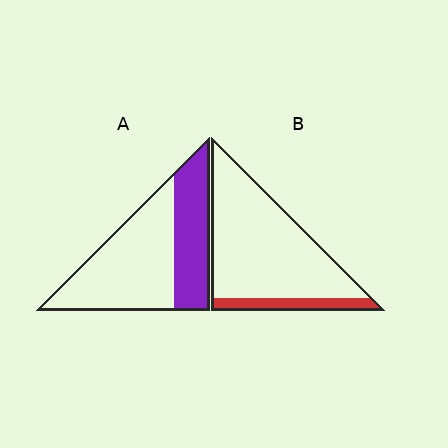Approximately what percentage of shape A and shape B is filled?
A is approximately 35% and B is approximately 15%.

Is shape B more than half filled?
No.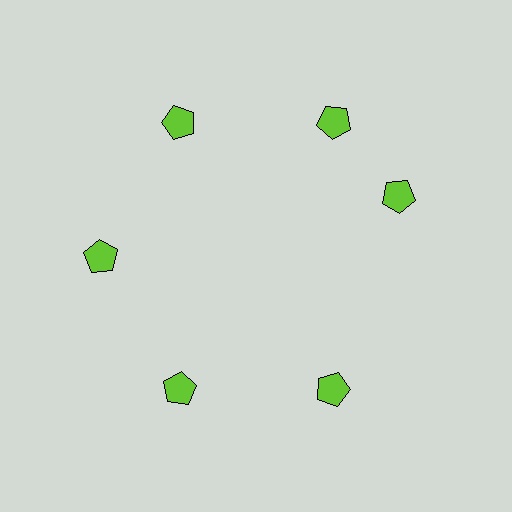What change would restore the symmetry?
The symmetry would be restored by rotating it back into even spacing with its neighbors so that all 6 pentagons sit at equal angles and equal distance from the center.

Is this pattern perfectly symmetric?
No. The 6 lime pentagons are arranged in a ring, but one element near the 3 o'clock position is rotated out of alignment along the ring, breaking the 6-fold rotational symmetry.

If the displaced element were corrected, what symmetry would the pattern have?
It would have 6-fold rotational symmetry — the pattern would map onto itself every 60 degrees.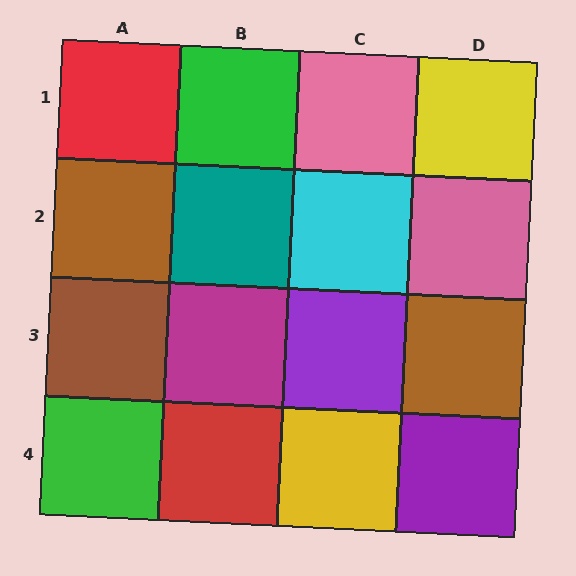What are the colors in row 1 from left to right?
Red, green, pink, yellow.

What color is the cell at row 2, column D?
Pink.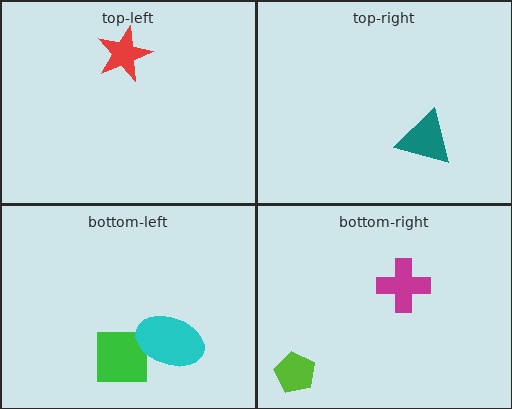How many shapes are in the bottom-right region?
2.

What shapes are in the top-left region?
The red star.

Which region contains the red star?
The top-left region.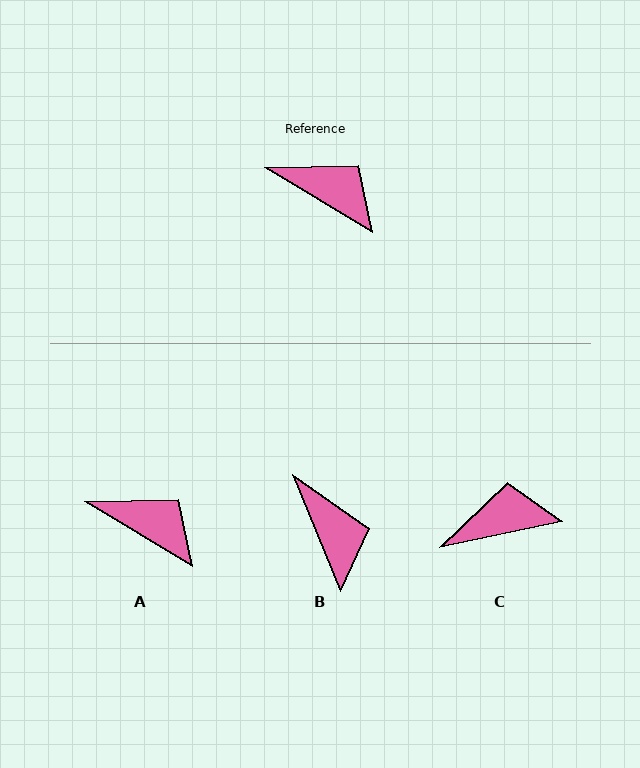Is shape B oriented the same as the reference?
No, it is off by about 37 degrees.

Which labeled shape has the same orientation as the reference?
A.